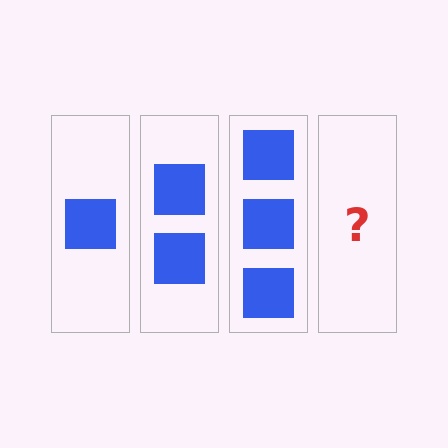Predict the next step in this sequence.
The next step is 4 squares.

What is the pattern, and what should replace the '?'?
The pattern is that each step adds one more square. The '?' should be 4 squares.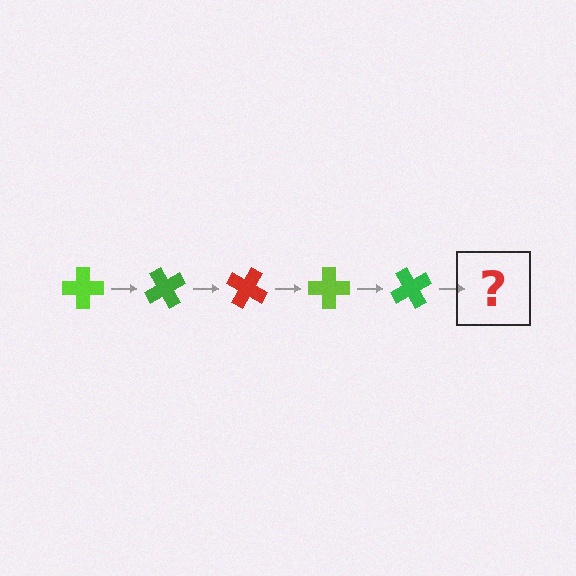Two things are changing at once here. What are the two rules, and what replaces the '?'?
The two rules are that it rotates 60 degrees each step and the color cycles through lime, green, and red. The '?' should be a red cross, rotated 300 degrees from the start.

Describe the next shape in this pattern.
It should be a red cross, rotated 300 degrees from the start.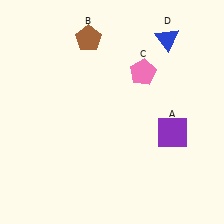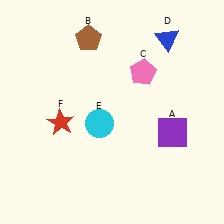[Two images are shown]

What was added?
A cyan circle (E), a red star (F) were added in Image 2.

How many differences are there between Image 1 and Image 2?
There are 2 differences between the two images.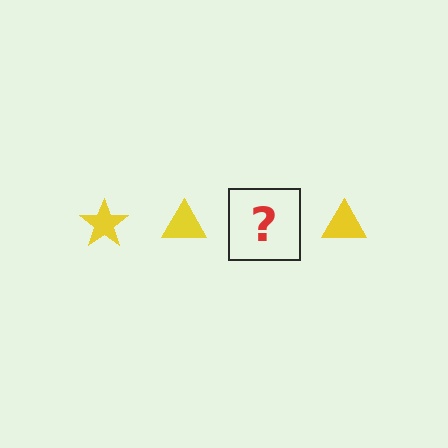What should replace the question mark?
The question mark should be replaced with a yellow star.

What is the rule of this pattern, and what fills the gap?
The rule is that the pattern cycles through star, triangle shapes in yellow. The gap should be filled with a yellow star.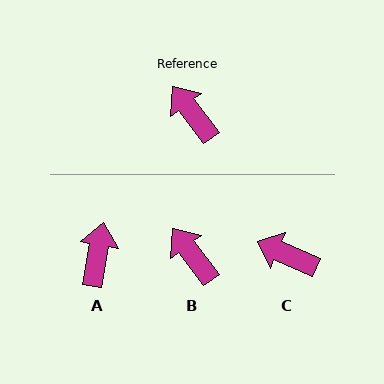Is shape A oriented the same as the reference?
No, it is off by about 48 degrees.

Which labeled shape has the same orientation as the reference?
B.